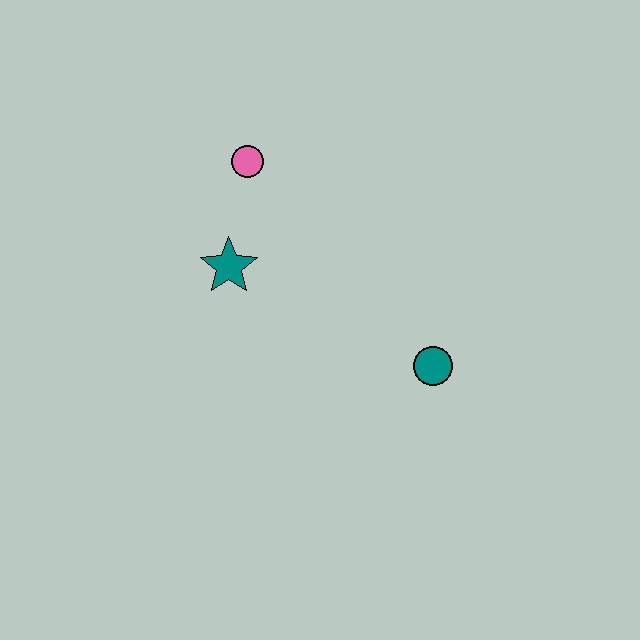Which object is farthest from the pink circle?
The teal circle is farthest from the pink circle.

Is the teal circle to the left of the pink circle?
No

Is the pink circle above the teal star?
Yes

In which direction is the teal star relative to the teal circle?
The teal star is to the left of the teal circle.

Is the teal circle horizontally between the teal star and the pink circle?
No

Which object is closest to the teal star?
The pink circle is closest to the teal star.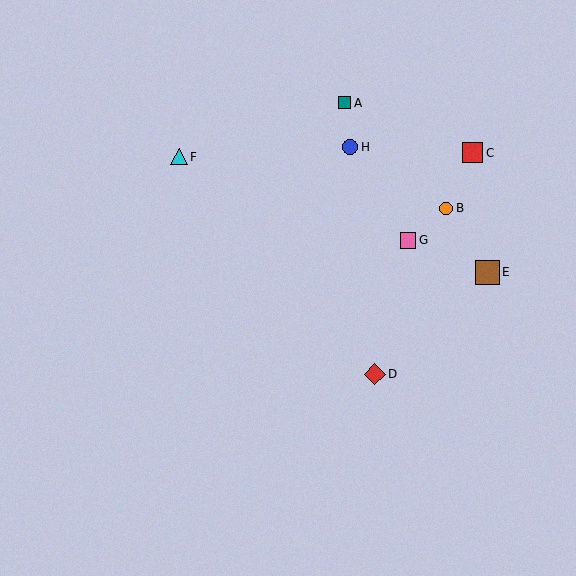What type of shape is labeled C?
Shape C is a red square.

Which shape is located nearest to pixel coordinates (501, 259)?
The brown square (labeled E) at (487, 272) is nearest to that location.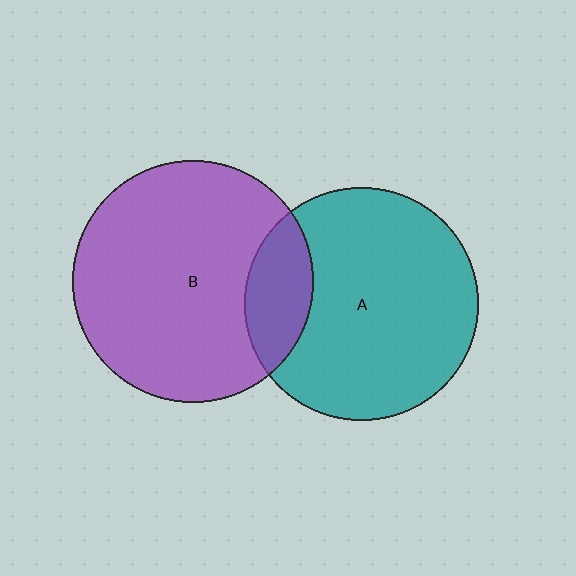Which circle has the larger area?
Circle B (purple).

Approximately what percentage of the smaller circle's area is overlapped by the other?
Approximately 20%.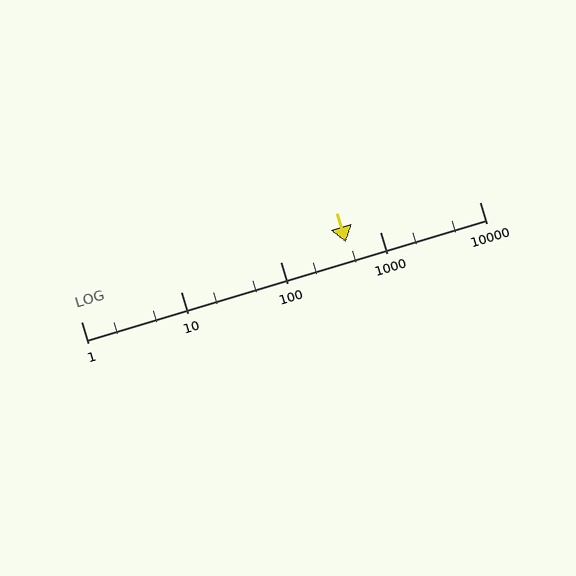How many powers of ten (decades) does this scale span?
The scale spans 4 decades, from 1 to 10000.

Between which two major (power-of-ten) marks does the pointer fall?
The pointer is between 100 and 1000.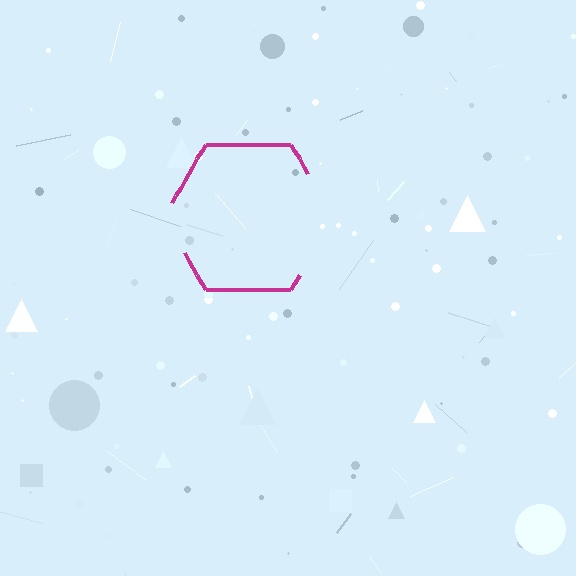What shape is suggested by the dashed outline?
The dashed outline suggests a hexagon.